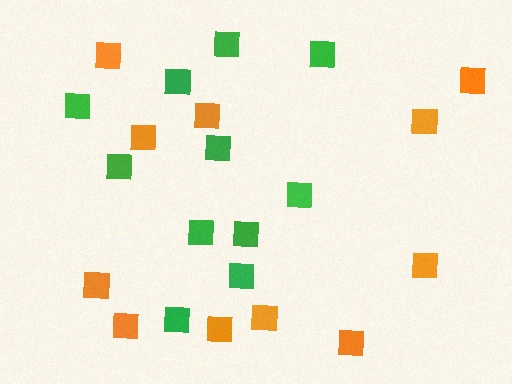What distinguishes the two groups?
There are 2 groups: one group of orange squares (11) and one group of green squares (11).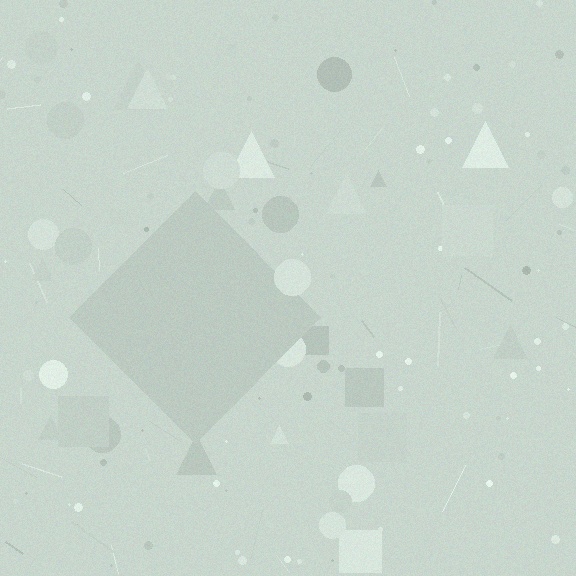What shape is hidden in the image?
A diamond is hidden in the image.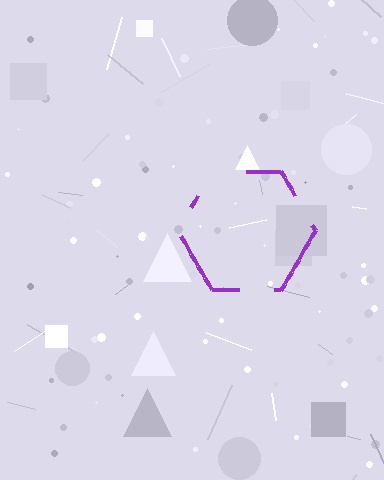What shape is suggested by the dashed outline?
The dashed outline suggests a hexagon.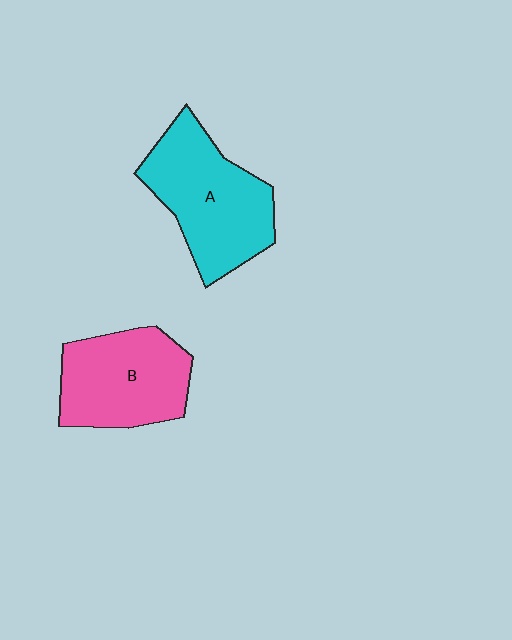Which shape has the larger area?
Shape A (cyan).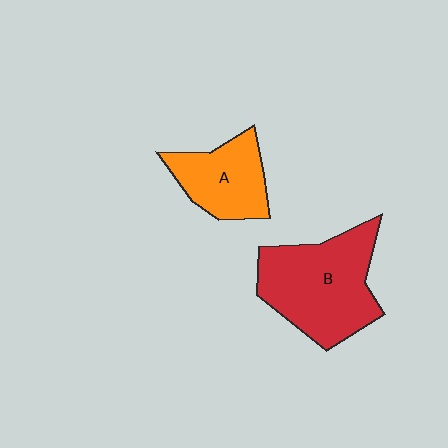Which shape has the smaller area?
Shape A (orange).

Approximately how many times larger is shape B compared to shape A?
Approximately 1.7 times.